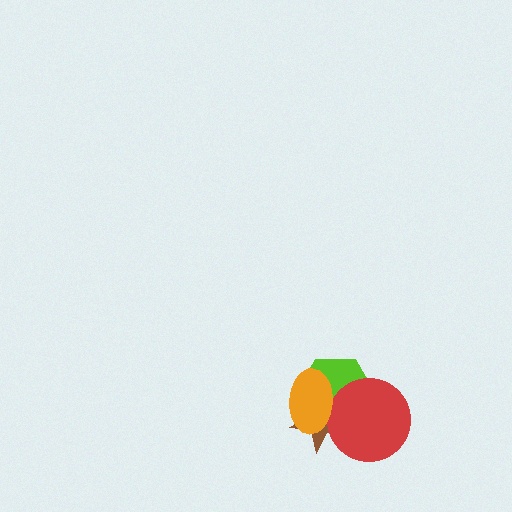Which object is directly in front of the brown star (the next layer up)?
The red circle is directly in front of the brown star.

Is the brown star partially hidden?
Yes, it is partially covered by another shape.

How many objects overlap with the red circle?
3 objects overlap with the red circle.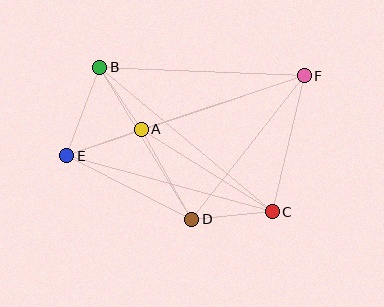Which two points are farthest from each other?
Points E and F are farthest from each other.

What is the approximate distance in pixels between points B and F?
The distance between B and F is approximately 205 pixels.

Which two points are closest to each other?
Points A and B are closest to each other.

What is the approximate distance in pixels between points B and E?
The distance between B and E is approximately 95 pixels.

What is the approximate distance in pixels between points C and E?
The distance between C and E is approximately 213 pixels.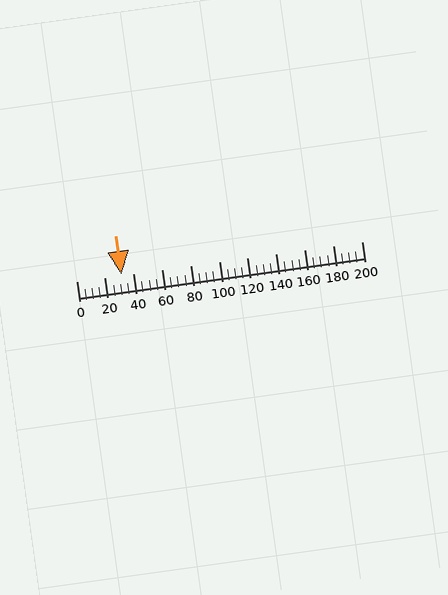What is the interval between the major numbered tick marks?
The major tick marks are spaced 20 units apart.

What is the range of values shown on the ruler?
The ruler shows values from 0 to 200.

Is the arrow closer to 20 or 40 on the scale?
The arrow is closer to 40.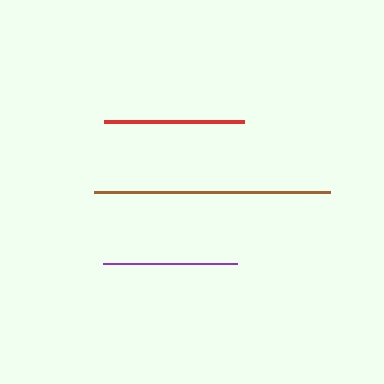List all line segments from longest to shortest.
From longest to shortest: brown, red, purple.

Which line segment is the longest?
The brown line is the longest at approximately 236 pixels.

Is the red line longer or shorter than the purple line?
The red line is longer than the purple line.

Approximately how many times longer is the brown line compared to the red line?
The brown line is approximately 1.7 times the length of the red line.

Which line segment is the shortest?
The purple line is the shortest at approximately 134 pixels.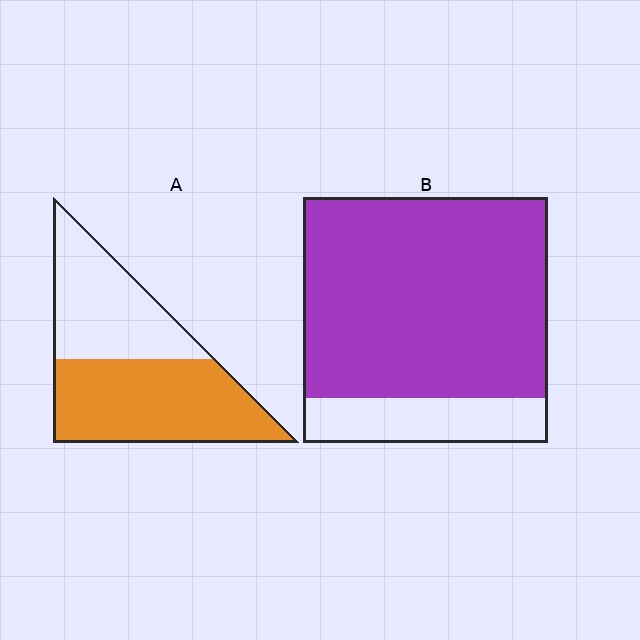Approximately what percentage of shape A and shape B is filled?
A is approximately 55% and B is approximately 80%.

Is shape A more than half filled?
Yes.